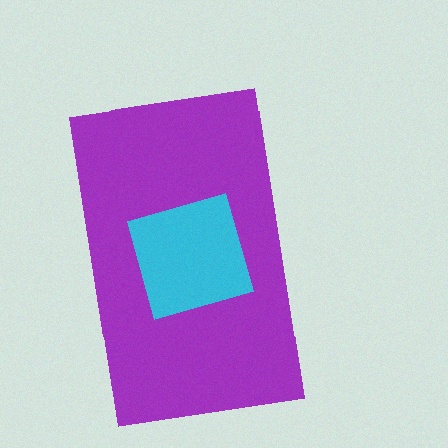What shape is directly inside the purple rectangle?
The cyan square.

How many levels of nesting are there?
2.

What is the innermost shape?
The cyan square.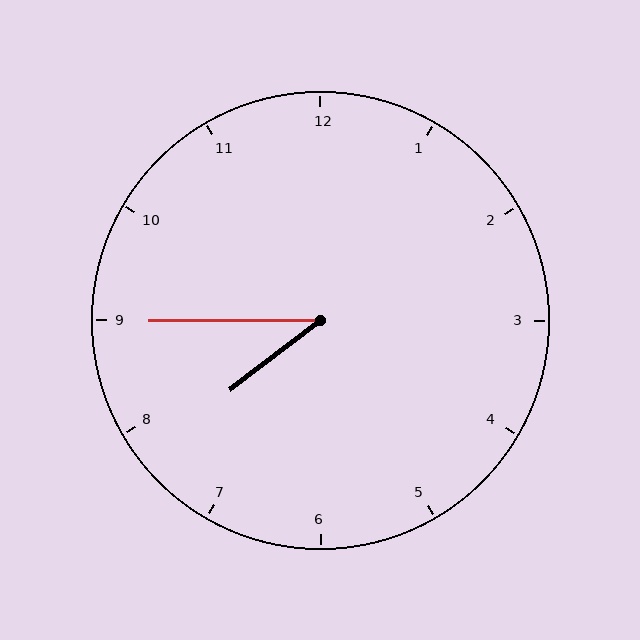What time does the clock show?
7:45.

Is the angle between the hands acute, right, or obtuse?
It is acute.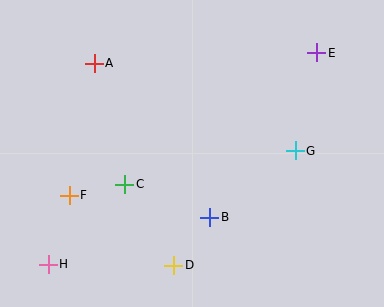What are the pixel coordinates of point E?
Point E is at (317, 53).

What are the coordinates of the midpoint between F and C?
The midpoint between F and C is at (97, 190).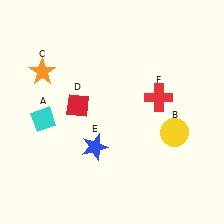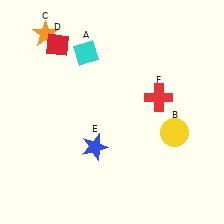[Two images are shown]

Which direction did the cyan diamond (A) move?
The cyan diamond (A) moved up.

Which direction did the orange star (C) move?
The orange star (C) moved up.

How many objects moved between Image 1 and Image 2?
3 objects moved between the two images.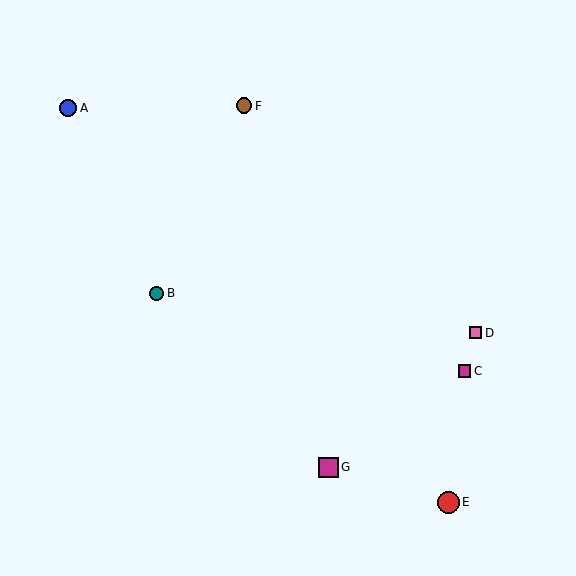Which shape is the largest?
The red circle (labeled E) is the largest.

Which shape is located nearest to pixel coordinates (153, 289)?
The teal circle (labeled B) at (157, 293) is nearest to that location.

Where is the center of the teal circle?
The center of the teal circle is at (157, 293).